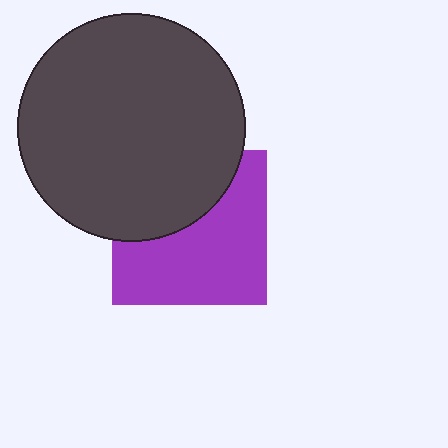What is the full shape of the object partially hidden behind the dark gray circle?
The partially hidden object is a purple square.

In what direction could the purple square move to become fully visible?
The purple square could move down. That would shift it out from behind the dark gray circle entirely.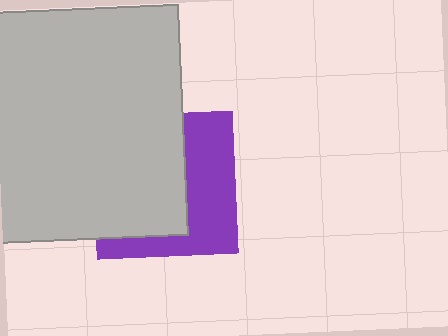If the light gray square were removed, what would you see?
You would see the complete purple square.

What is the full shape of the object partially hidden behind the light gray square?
The partially hidden object is a purple square.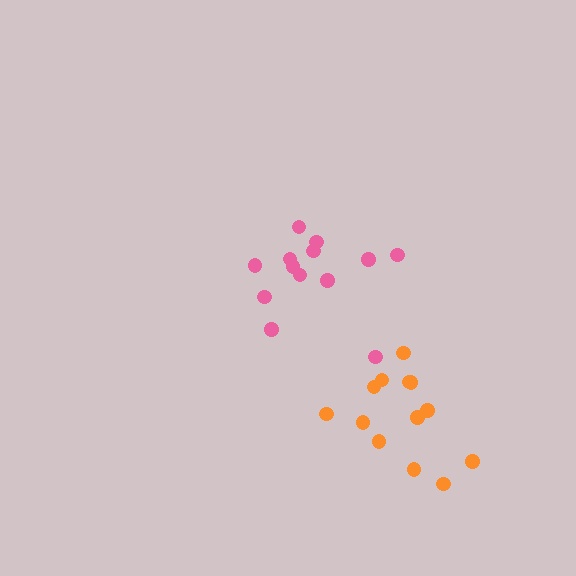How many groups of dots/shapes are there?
There are 2 groups.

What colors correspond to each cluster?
The clusters are colored: pink, orange.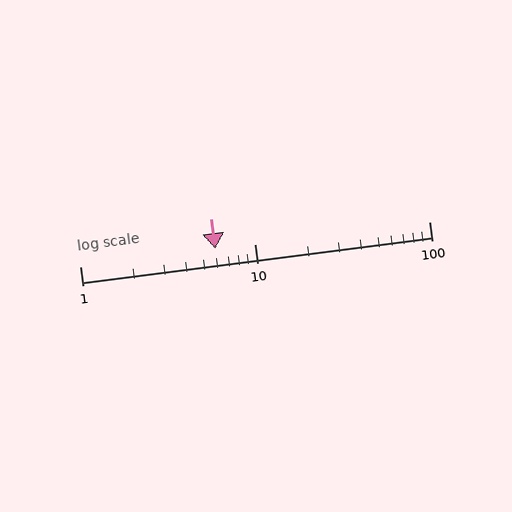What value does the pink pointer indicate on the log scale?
The pointer indicates approximately 6.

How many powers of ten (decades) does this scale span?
The scale spans 2 decades, from 1 to 100.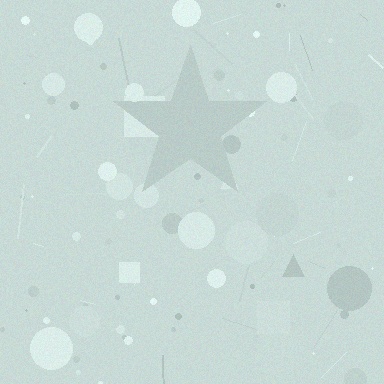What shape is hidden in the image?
A star is hidden in the image.